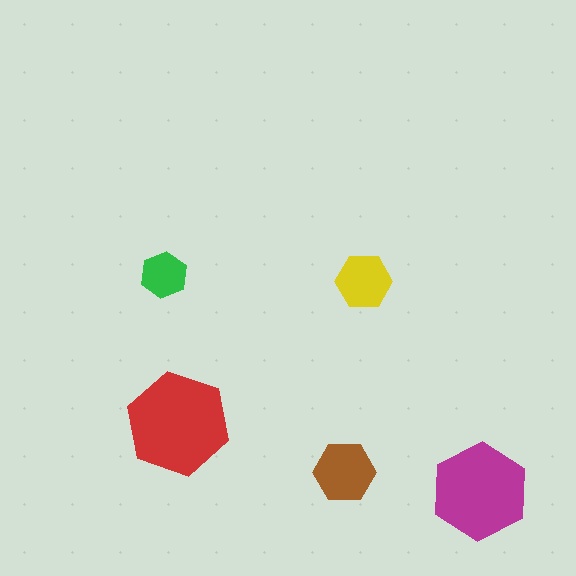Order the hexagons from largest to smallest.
the red one, the magenta one, the brown one, the yellow one, the green one.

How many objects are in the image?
There are 5 objects in the image.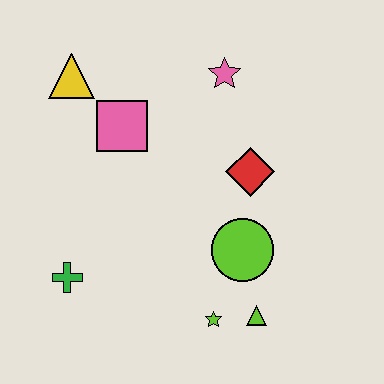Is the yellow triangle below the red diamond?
No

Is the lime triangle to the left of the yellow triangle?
No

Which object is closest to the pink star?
The red diamond is closest to the pink star.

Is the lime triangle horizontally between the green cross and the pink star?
No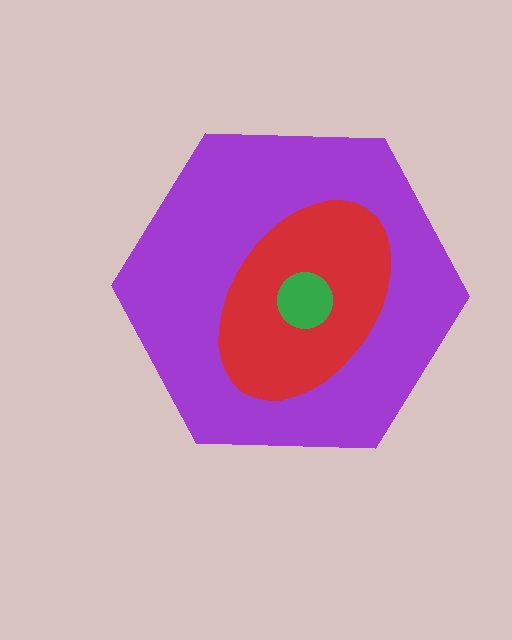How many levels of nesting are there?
3.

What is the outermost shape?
The purple hexagon.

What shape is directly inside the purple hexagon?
The red ellipse.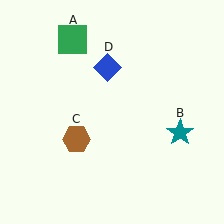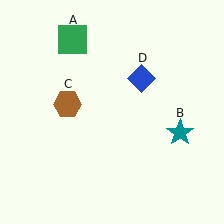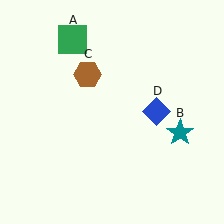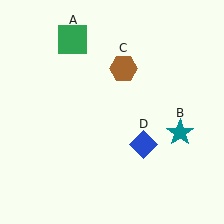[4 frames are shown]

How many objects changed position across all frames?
2 objects changed position: brown hexagon (object C), blue diamond (object D).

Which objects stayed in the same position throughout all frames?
Green square (object A) and teal star (object B) remained stationary.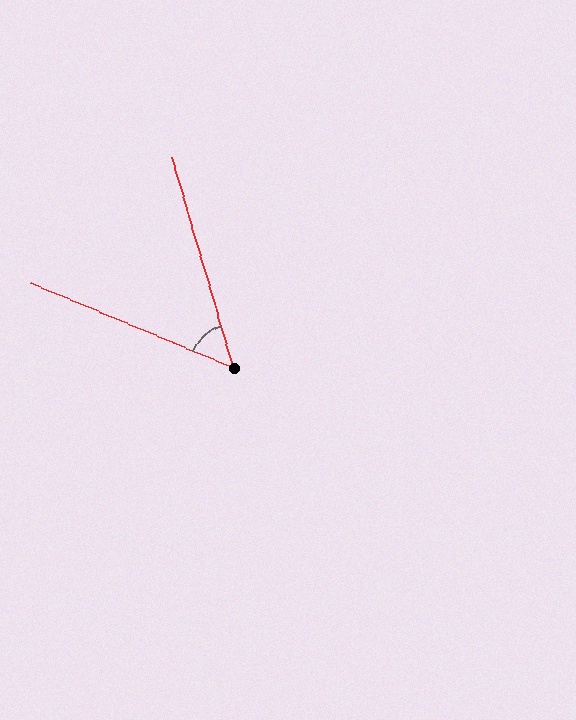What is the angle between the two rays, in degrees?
Approximately 51 degrees.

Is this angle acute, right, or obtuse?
It is acute.